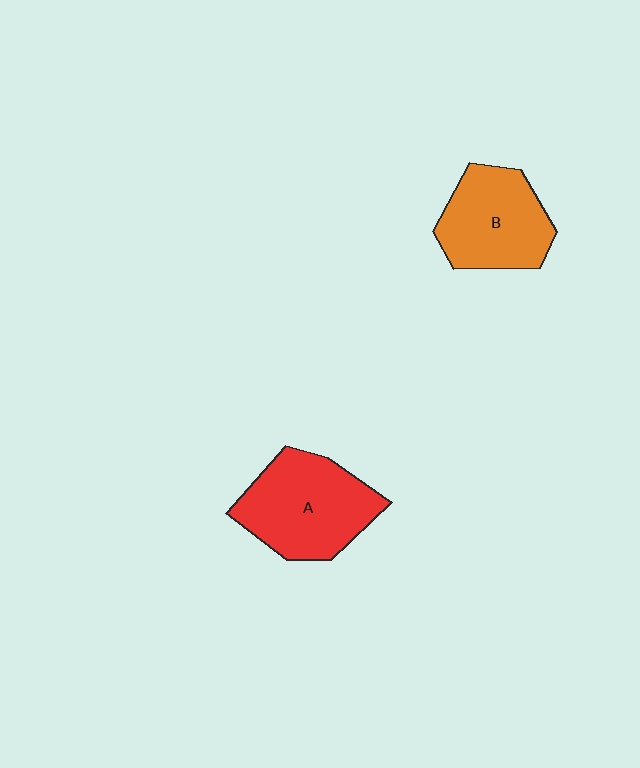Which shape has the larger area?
Shape A (red).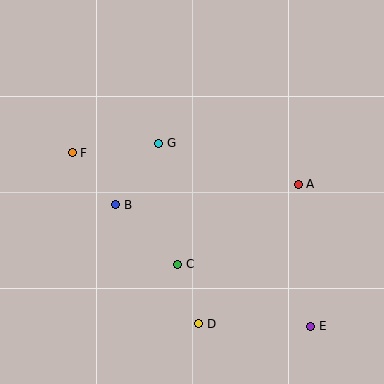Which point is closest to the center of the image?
Point G at (159, 143) is closest to the center.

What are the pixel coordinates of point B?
Point B is at (116, 205).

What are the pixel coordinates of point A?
Point A is at (298, 184).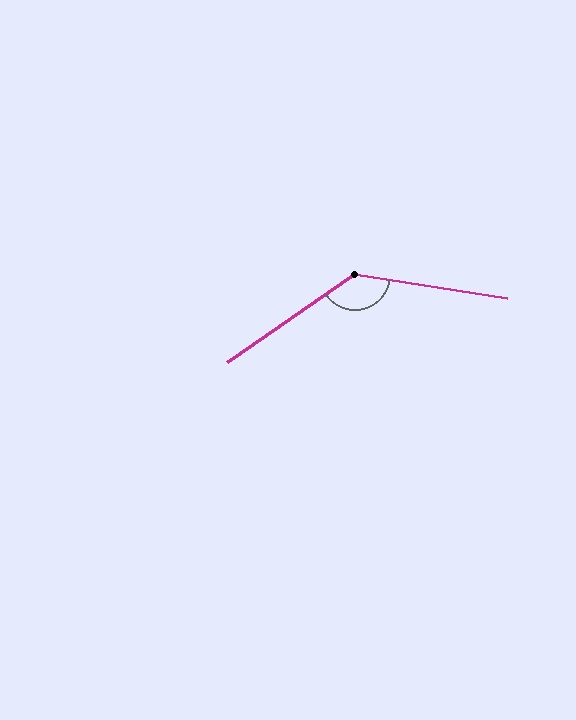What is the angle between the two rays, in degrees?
Approximately 137 degrees.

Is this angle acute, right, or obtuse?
It is obtuse.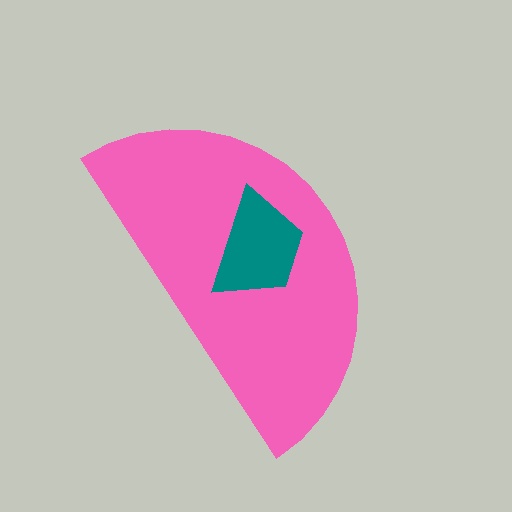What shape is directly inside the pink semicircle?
The teal trapezoid.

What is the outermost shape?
The pink semicircle.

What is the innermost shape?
The teal trapezoid.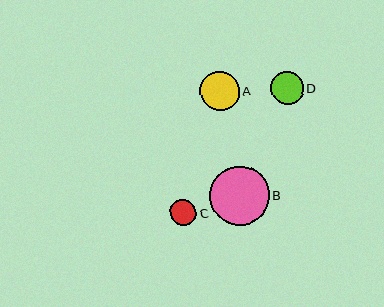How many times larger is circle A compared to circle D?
Circle A is approximately 1.2 times the size of circle D.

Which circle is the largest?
Circle B is the largest with a size of approximately 59 pixels.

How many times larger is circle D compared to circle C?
Circle D is approximately 1.3 times the size of circle C.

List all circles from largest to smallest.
From largest to smallest: B, A, D, C.